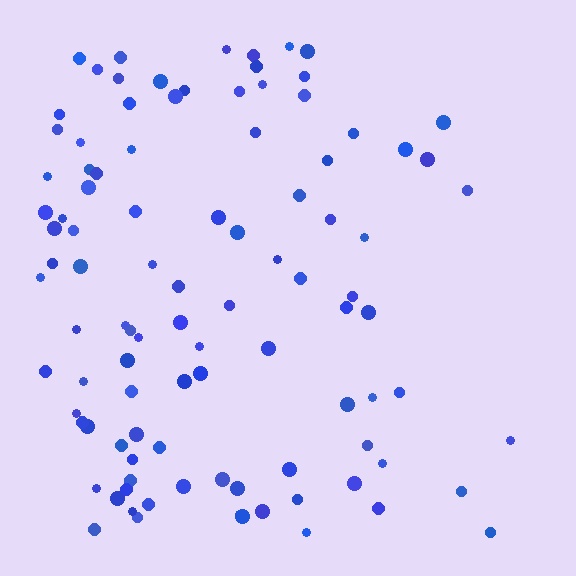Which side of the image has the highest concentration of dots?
The left.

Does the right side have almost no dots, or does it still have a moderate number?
Still a moderate number, just noticeably fewer than the left.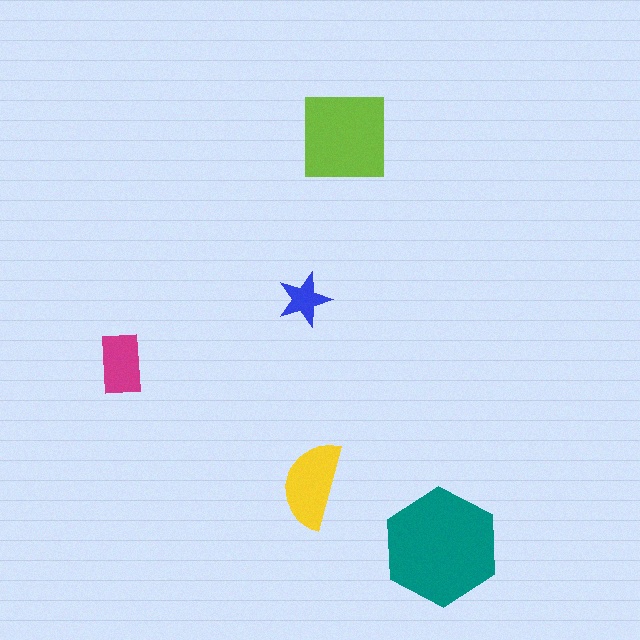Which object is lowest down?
The teal hexagon is bottommost.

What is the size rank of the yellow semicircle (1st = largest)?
3rd.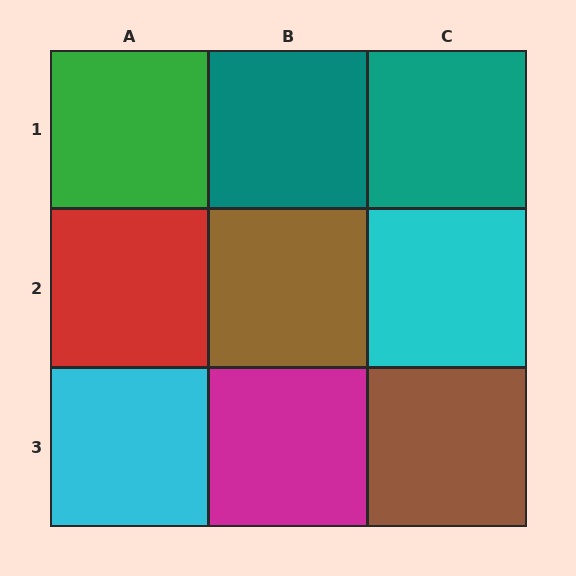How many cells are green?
1 cell is green.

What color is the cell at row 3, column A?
Cyan.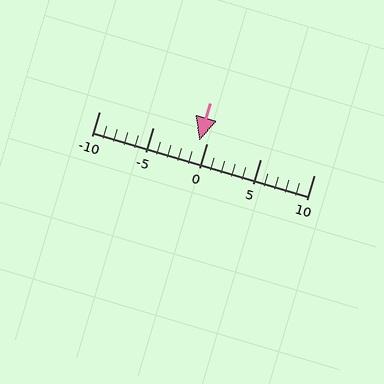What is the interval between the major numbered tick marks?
The major tick marks are spaced 5 units apart.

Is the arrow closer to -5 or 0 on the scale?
The arrow is closer to 0.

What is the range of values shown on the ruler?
The ruler shows values from -10 to 10.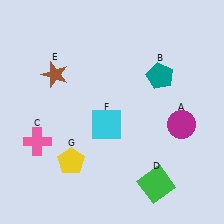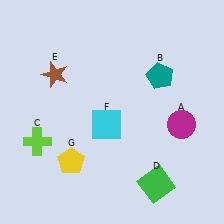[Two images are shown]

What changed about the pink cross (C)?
In Image 1, C is pink. In Image 2, it changed to lime.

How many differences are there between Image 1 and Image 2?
There is 1 difference between the two images.